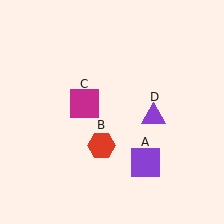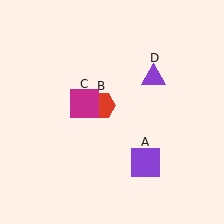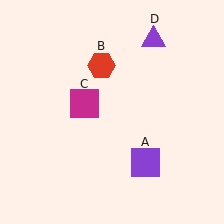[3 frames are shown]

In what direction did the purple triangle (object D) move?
The purple triangle (object D) moved up.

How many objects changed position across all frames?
2 objects changed position: red hexagon (object B), purple triangle (object D).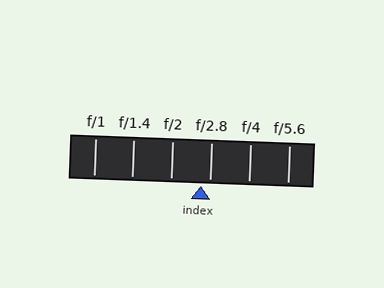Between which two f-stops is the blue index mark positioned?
The index mark is between f/2 and f/2.8.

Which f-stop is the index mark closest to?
The index mark is closest to f/2.8.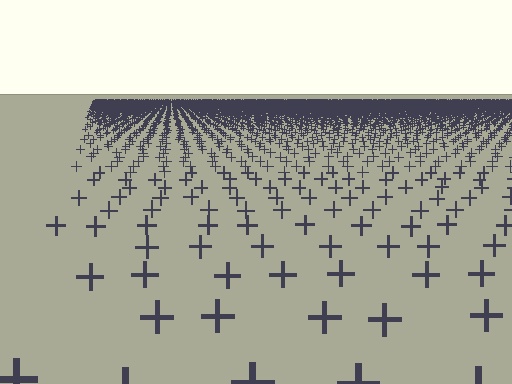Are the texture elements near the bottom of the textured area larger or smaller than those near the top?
Larger. Near the bottom, elements are closer to the viewer and appear at a bigger on-screen size.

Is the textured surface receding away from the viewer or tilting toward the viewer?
The surface is receding away from the viewer. Texture elements get smaller and denser toward the top.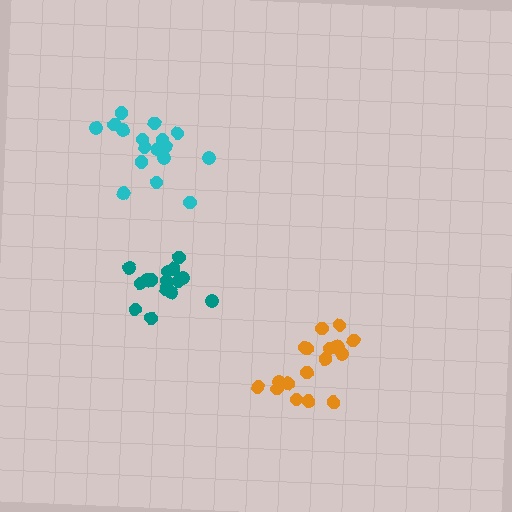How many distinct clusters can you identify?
There are 3 distinct clusters.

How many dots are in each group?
Group 1: 18 dots, Group 2: 17 dots, Group 3: 16 dots (51 total).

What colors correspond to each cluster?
The clusters are colored: orange, cyan, teal.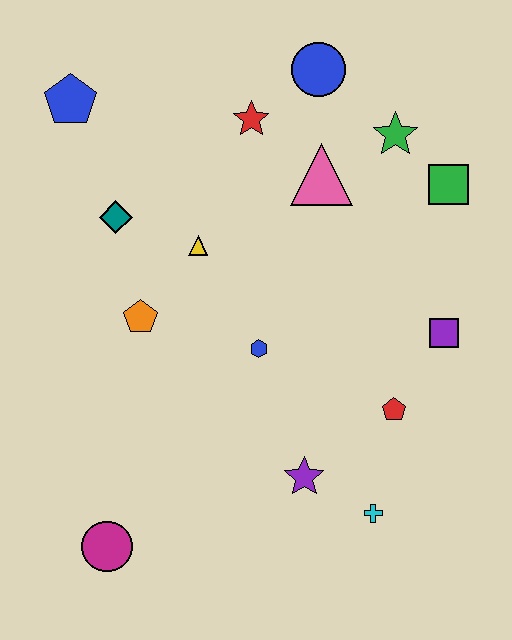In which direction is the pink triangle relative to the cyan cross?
The pink triangle is above the cyan cross.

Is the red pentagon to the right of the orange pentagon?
Yes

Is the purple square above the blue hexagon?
Yes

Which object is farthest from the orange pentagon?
The green square is farthest from the orange pentagon.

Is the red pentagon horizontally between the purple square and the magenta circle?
Yes